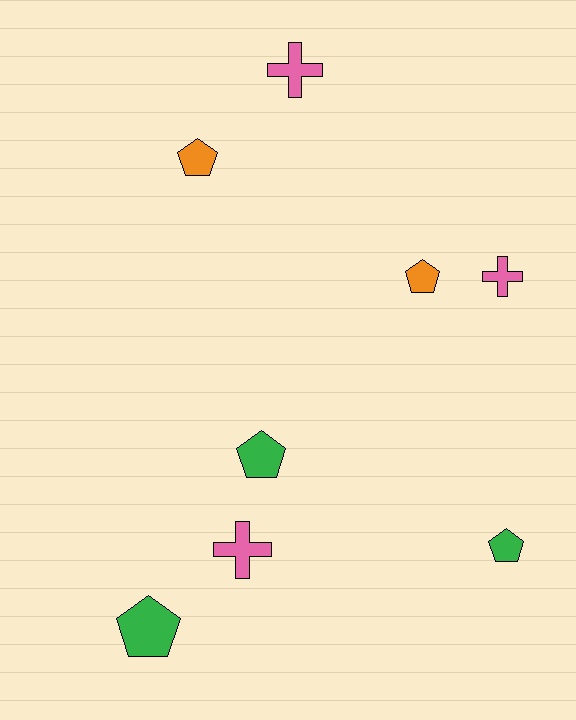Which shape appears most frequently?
Pentagon, with 5 objects.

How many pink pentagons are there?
There are no pink pentagons.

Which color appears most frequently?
Green, with 3 objects.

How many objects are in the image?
There are 8 objects.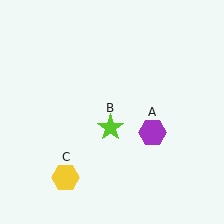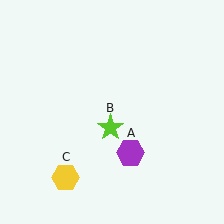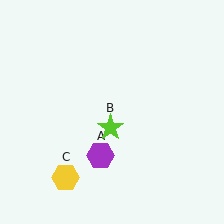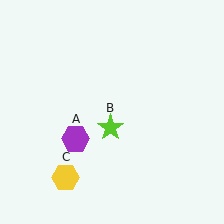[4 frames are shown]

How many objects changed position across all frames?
1 object changed position: purple hexagon (object A).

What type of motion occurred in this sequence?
The purple hexagon (object A) rotated clockwise around the center of the scene.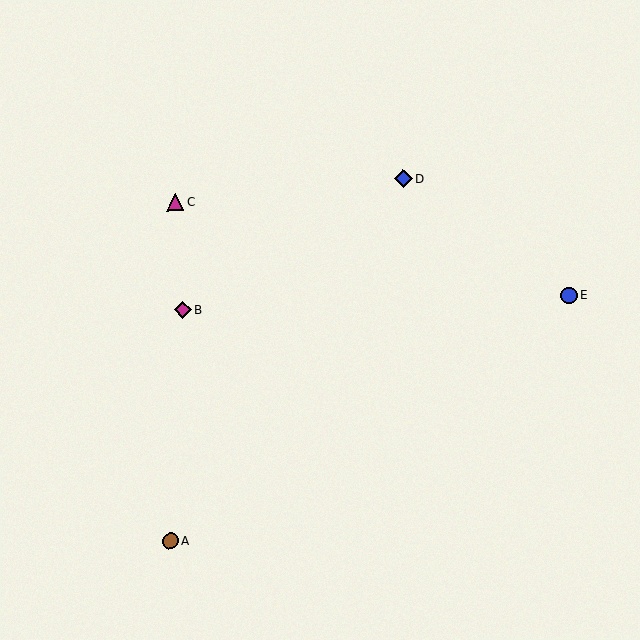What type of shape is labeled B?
Shape B is a magenta diamond.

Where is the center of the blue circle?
The center of the blue circle is at (569, 296).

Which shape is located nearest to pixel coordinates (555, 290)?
The blue circle (labeled E) at (569, 296) is nearest to that location.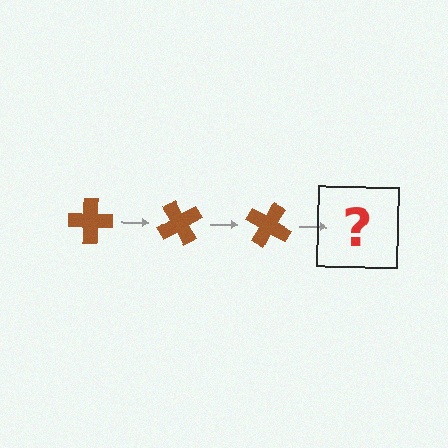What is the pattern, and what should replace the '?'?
The pattern is that the cross rotates 60 degrees each step. The '?' should be a brown cross rotated 180 degrees.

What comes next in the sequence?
The next element should be a brown cross rotated 180 degrees.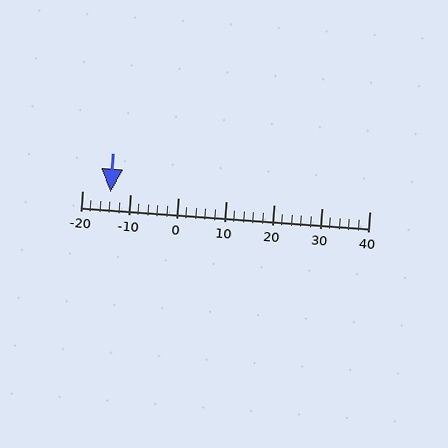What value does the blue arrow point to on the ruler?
The blue arrow points to approximately -14.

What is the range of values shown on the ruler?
The ruler shows values from -20 to 40.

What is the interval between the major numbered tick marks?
The major tick marks are spaced 10 units apart.